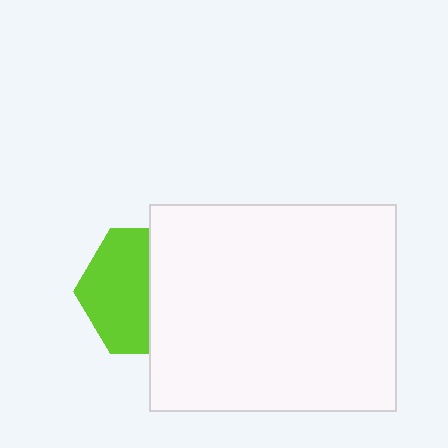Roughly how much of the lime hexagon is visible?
About half of it is visible (roughly 53%).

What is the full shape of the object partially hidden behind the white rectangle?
The partially hidden object is a lime hexagon.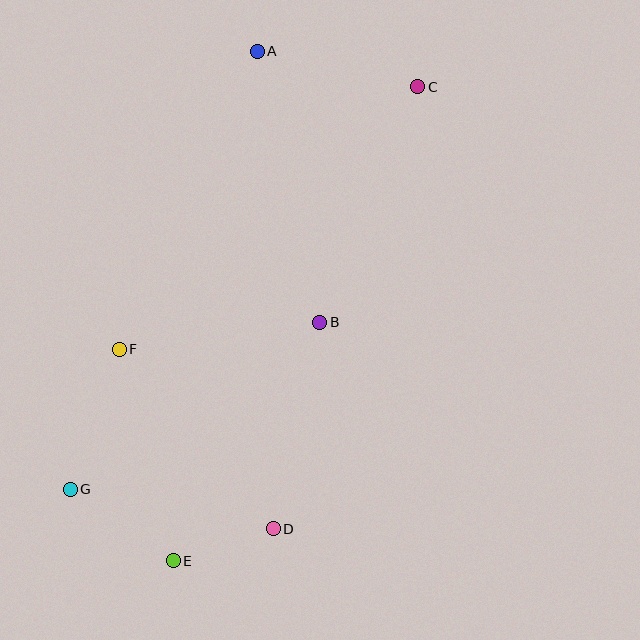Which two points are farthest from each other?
Points C and E are farthest from each other.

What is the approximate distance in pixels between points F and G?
The distance between F and G is approximately 148 pixels.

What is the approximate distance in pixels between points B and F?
The distance between B and F is approximately 202 pixels.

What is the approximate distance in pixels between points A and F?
The distance between A and F is approximately 329 pixels.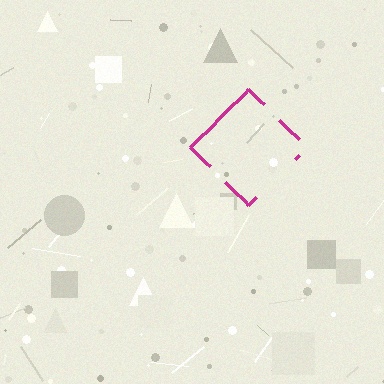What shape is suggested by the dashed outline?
The dashed outline suggests a diamond.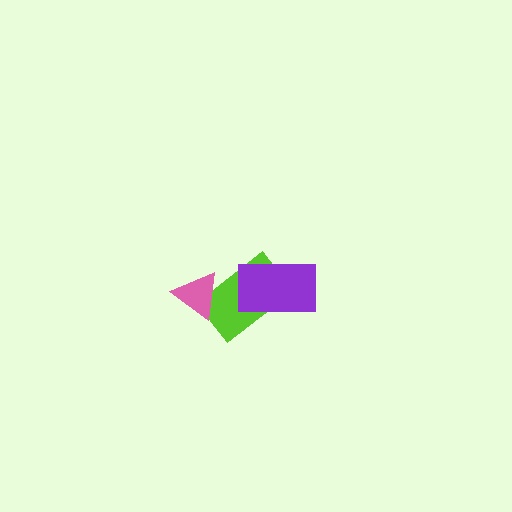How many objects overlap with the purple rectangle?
1 object overlaps with the purple rectangle.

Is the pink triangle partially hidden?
No, no other shape covers it.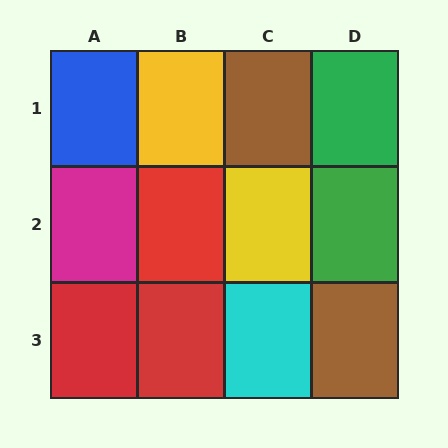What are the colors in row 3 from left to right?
Red, red, cyan, brown.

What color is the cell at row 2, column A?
Magenta.